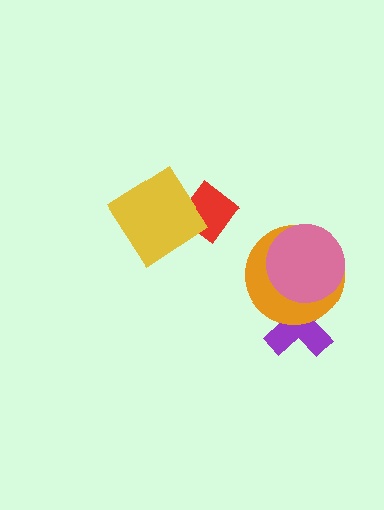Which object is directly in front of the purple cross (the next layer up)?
The orange circle is directly in front of the purple cross.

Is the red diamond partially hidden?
Yes, it is partially covered by another shape.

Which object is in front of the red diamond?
The yellow diamond is in front of the red diamond.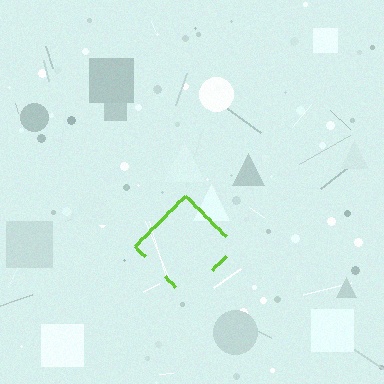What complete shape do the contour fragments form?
The contour fragments form a diamond.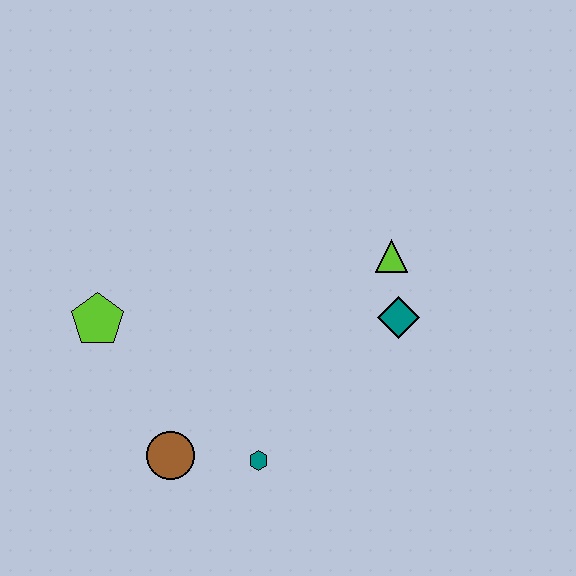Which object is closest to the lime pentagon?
The brown circle is closest to the lime pentagon.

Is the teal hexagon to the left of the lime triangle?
Yes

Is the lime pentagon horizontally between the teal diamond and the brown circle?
No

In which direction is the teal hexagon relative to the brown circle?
The teal hexagon is to the right of the brown circle.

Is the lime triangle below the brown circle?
No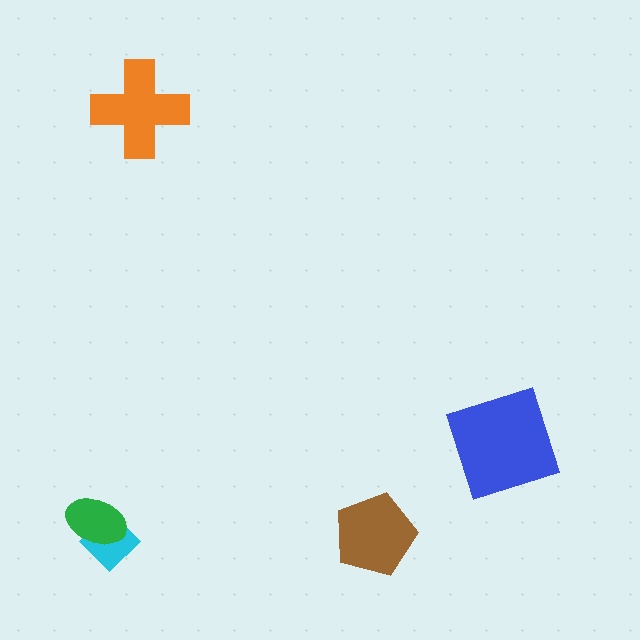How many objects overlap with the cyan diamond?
1 object overlaps with the cyan diamond.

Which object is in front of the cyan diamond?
The green ellipse is in front of the cyan diamond.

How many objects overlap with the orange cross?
0 objects overlap with the orange cross.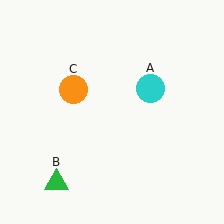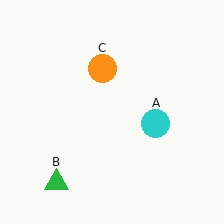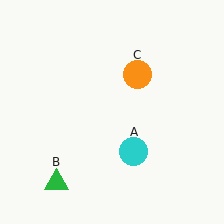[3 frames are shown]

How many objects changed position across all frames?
2 objects changed position: cyan circle (object A), orange circle (object C).